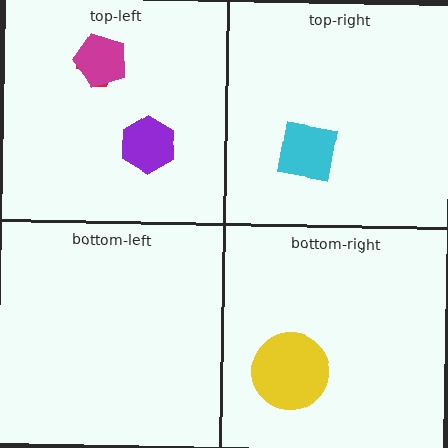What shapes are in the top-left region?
The red cross, the purple hexagon, the magenta pentagon.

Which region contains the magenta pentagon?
The top-left region.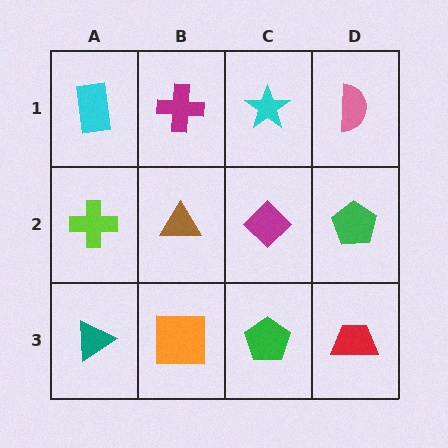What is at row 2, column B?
A brown triangle.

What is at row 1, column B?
A magenta cross.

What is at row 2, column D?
A green pentagon.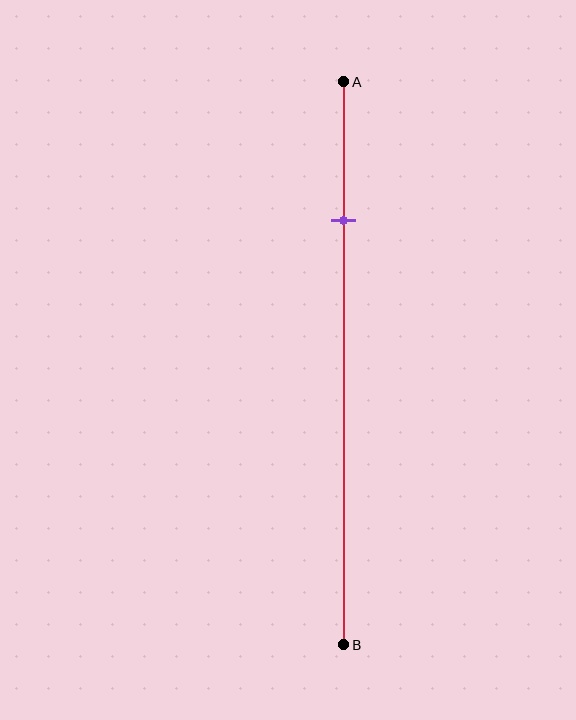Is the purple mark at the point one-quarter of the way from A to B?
Yes, the mark is approximately at the one-quarter point.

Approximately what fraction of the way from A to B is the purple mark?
The purple mark is approximately 25% of the way from A to B.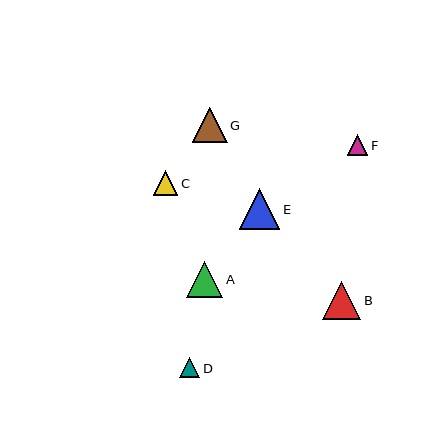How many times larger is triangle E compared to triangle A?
Triangle E is approximately 1.1 times the size of triangle A.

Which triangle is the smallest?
Triangle D is the smallest with a size of approximately 20 pixels.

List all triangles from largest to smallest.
From largest to smallest: E, B, A, G, C, F, D.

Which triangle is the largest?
Triangle E is the largest with a size of approximately 41 pixels.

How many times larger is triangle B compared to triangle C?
Triangle B is approximately 1.5 times the size of triangle C.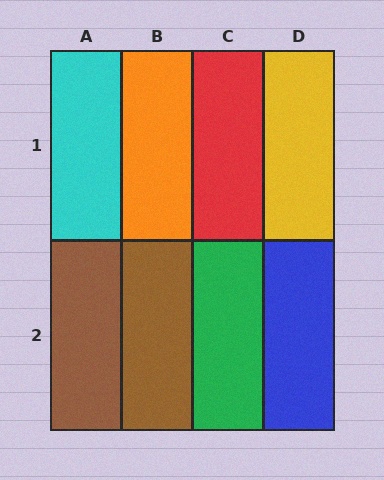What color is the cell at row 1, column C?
Red.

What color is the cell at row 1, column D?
Yellow.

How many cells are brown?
2 cells are brown.